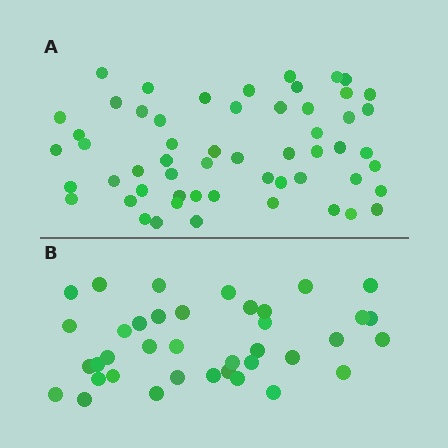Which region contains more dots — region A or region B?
Region A (the top region) has more dots.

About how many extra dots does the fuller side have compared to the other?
Region A has approximately 20 more dots than region B.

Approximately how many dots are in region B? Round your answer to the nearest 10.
About 40 dots. (The exact count is 38, which rounds to 40.)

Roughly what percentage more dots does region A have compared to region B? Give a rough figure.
About 45% more.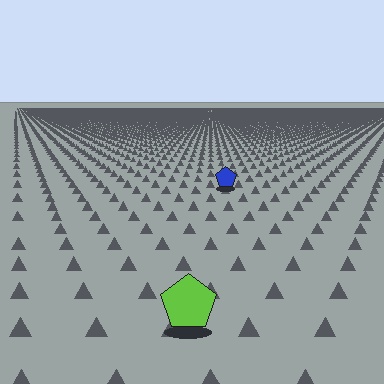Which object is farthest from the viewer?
The blue pentagon is farthest from the viewer. It appears smaller and the ground texture around it is denser.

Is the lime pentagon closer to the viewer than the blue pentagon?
Yes. The lime pentagon is closer — you can tell from the texture gradient: the ground texture is coarser near it.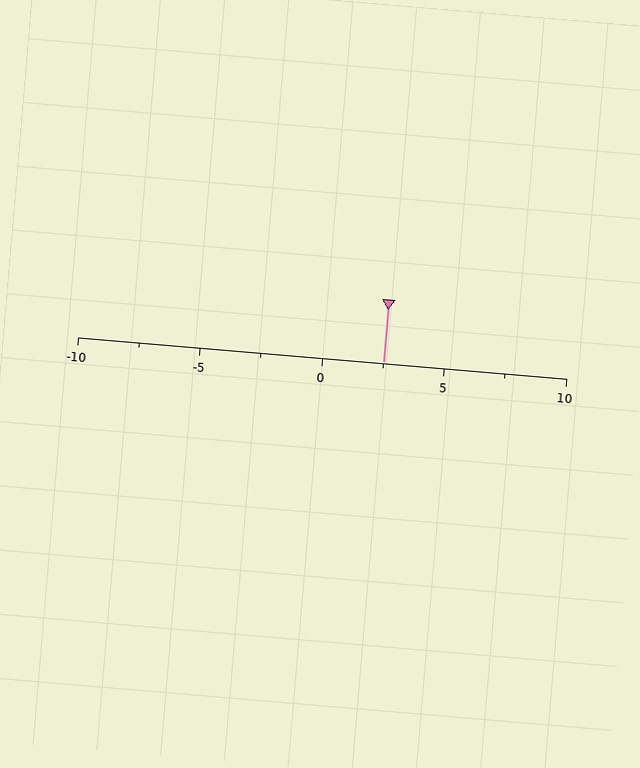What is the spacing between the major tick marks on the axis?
The major ticks are spaced 5 apart.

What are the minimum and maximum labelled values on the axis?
The axis runs from -10 to 10.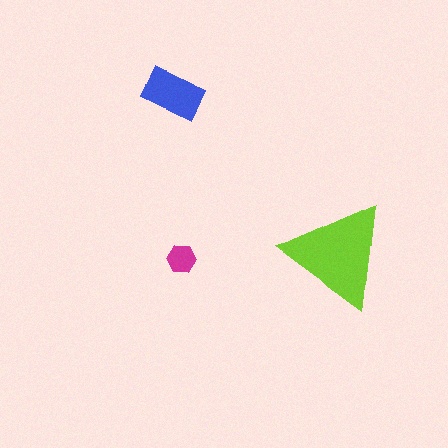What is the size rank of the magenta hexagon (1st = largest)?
3rd.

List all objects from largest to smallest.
The lime triangle, the blue rectangle, the magenta hexagon.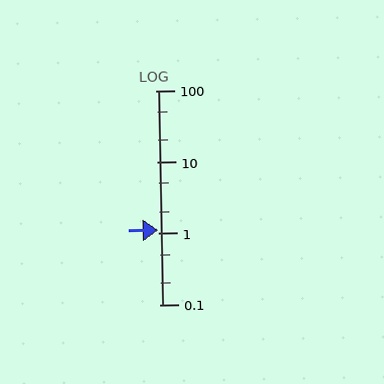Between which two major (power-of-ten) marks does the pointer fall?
The pointer is between 1 and 10.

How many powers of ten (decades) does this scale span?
The scale spans 3 decades, from 0.1 to 100.